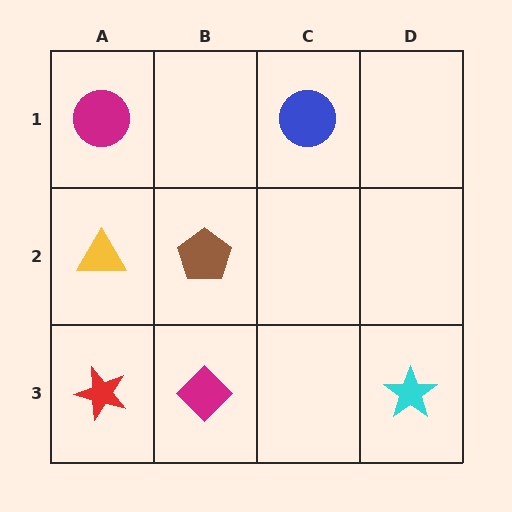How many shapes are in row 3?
3 shapes.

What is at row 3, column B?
A magenta diamond.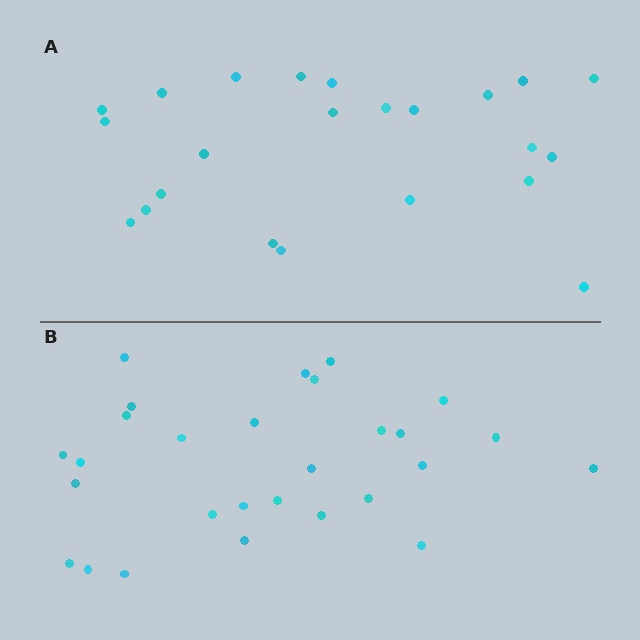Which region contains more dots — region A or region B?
Region B (the bottom region) has more dots.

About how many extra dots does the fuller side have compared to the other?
Region B has about 5 more dots than region A.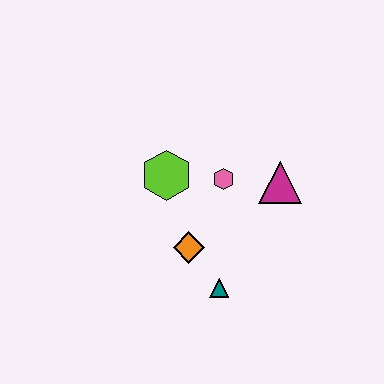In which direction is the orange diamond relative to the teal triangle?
The orange diamond is above the teal triangle.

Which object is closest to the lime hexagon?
The pink hexagon is closest to the lime hexagon.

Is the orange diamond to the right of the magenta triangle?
No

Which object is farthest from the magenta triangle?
The teal triangle is farthest from the magenta triangle.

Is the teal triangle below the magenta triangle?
Yes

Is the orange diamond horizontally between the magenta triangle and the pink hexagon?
No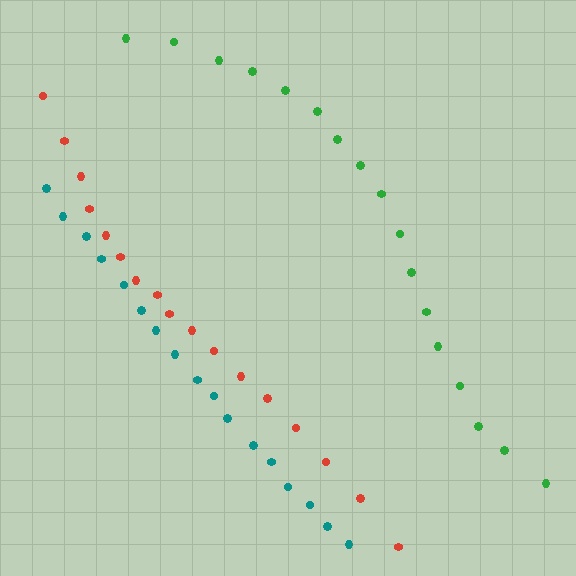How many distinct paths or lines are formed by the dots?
There are 3 distinct paths.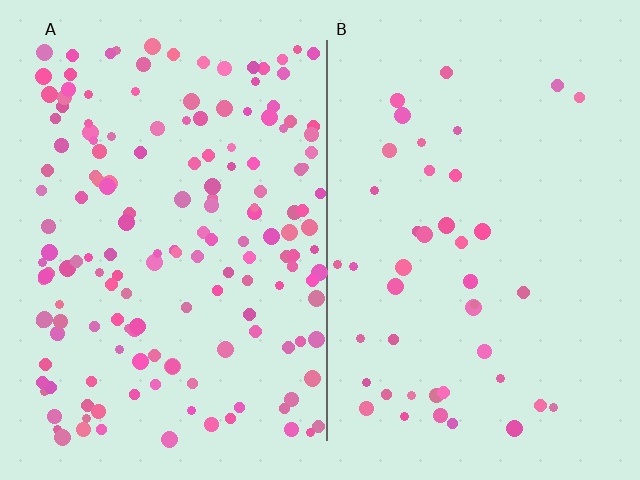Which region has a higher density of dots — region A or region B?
A (the left).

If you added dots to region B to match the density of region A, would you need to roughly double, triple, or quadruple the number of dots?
Approximately quadruple.